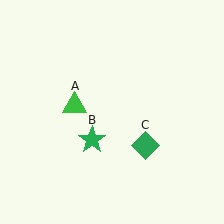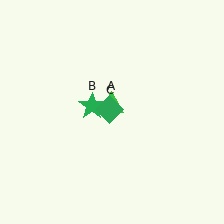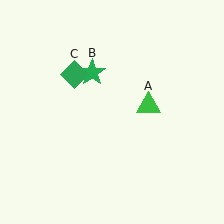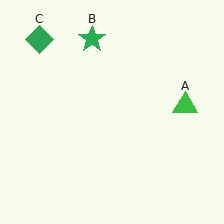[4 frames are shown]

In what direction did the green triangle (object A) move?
The green triangle (object A) moved right.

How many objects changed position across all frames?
3 objects changed position: green triangle (object A), green star (object B), green diamond (object C).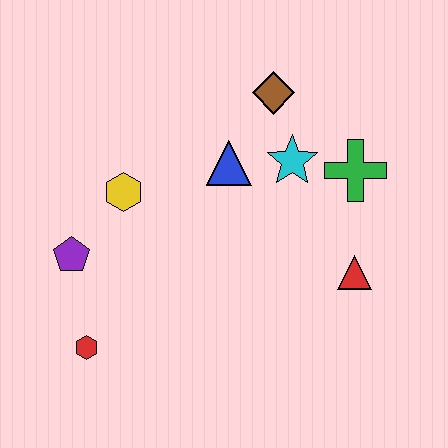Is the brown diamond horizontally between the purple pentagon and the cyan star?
Yes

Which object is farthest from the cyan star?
The red hexagon is farthest from the cyan star.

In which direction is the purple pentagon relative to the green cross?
The purple pentagon is to the left of the green cross.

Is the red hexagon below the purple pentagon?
Yes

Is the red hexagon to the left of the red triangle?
Yes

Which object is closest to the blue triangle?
The cyan star is closest to the blue triangle.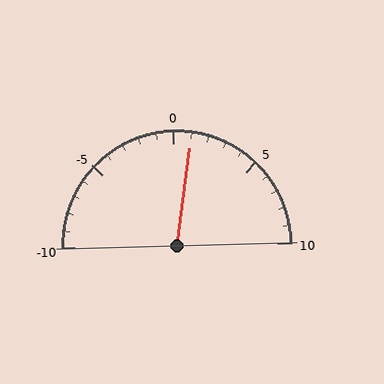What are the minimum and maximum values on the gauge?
The gauge ranges from -10 to 10.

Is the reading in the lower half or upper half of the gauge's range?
The reading is in the upper half of the range (-10 to 10).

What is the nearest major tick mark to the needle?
The nearest major tick mark is 0.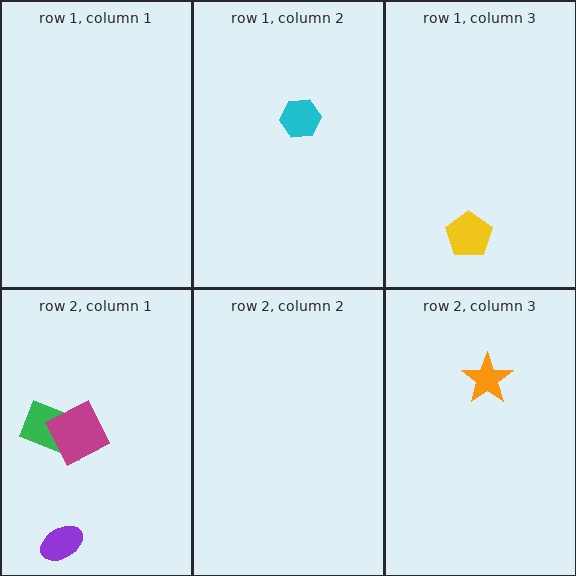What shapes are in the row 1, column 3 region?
The yellow pentagon.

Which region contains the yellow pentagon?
The row 1, column 3 region.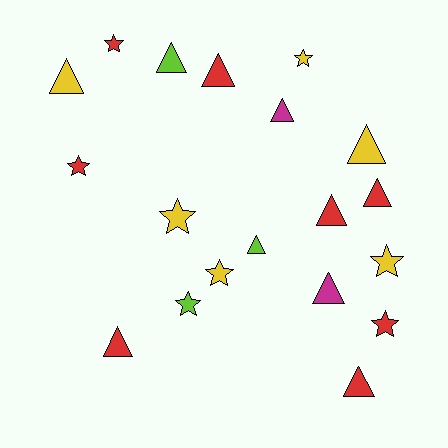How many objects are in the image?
There are 19 objects.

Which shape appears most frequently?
Triangle, with 11 objects.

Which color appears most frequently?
Red, with 8 objects.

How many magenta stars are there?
There are no magenta stars.